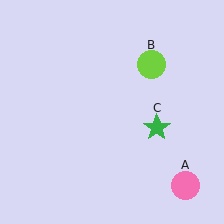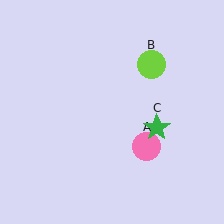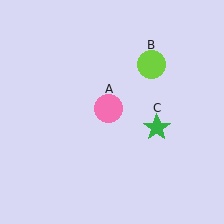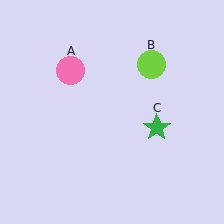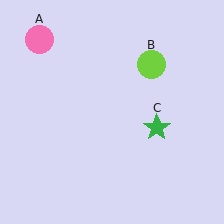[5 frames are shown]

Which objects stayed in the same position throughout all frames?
Lime circle (object B) and green star (object C) remained stationary.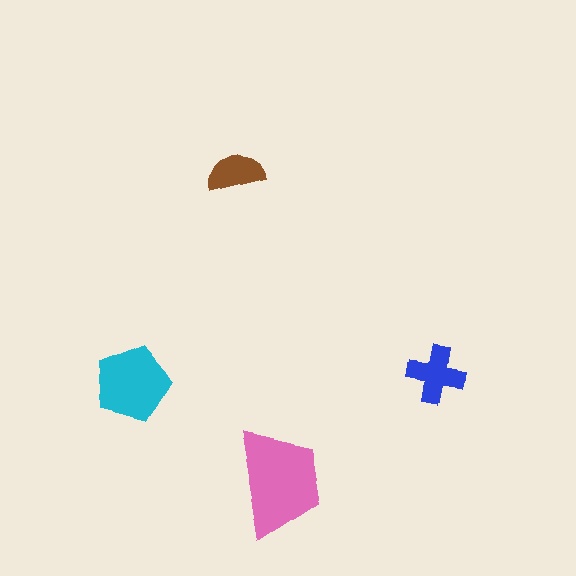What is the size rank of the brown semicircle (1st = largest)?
4th.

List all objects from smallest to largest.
The brown semicircle, the blue cross, the cyan pentagon, the pink trapezoid.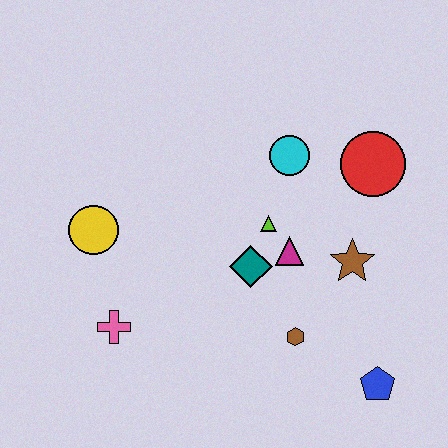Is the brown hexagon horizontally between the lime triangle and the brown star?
Yes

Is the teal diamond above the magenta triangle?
No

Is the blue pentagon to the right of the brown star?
Yes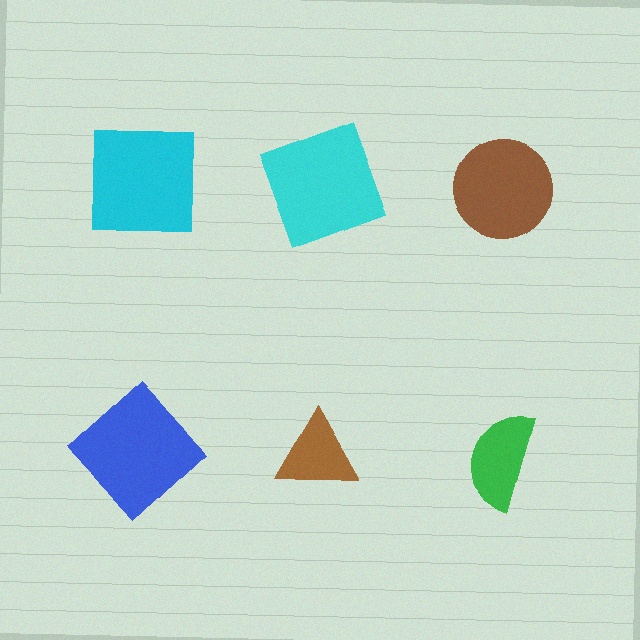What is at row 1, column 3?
A brown circle.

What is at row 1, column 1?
A cyan square.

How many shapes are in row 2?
3 shapes.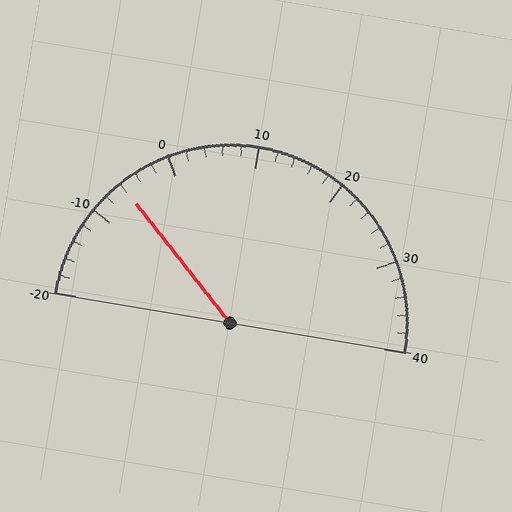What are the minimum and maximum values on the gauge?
The gauge ranges from -20 to 40.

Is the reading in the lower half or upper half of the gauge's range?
The reading is in the lower half of the range (-20 to 40).